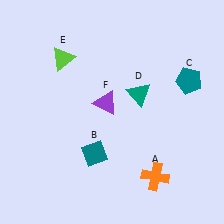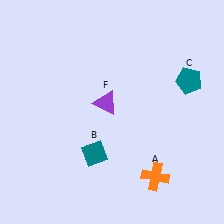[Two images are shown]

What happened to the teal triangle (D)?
The teal triangle (D) was removed in Image 2. It was in the top-right area of Image 1.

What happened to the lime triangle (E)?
The lime triangle (E) was removed in Image 2. It was in the top-left area of Image 1.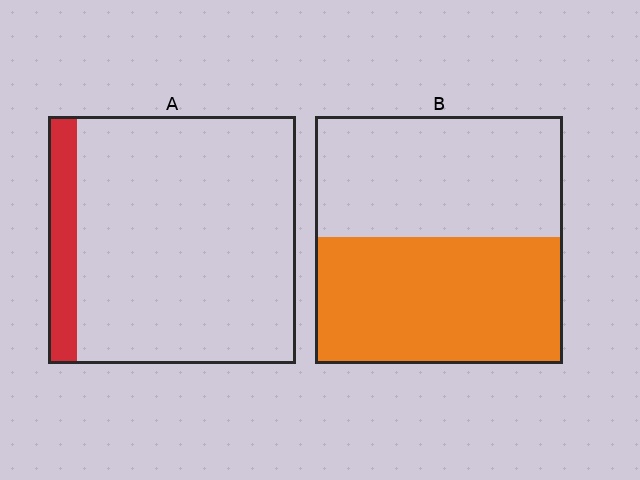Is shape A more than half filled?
No.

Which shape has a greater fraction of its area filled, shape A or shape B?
Shape B.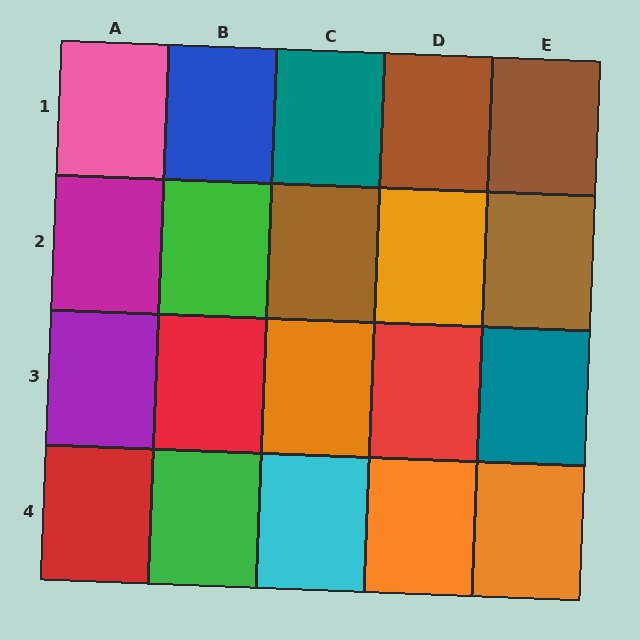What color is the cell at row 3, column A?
Purple.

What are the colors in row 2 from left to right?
Magenta, green, brown, orange, brown.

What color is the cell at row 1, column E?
Brown.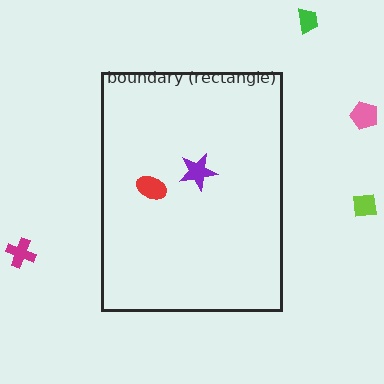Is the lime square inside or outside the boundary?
Outside.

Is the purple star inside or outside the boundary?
Inside.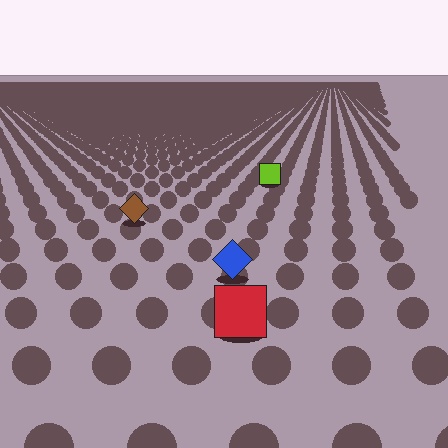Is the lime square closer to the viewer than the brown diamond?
No. The brown diamond is closer — you can tell from the texture gradient: the ground texture is coarser near it.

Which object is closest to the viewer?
The red square is closest. The texture marks near it are larger and more spread out.